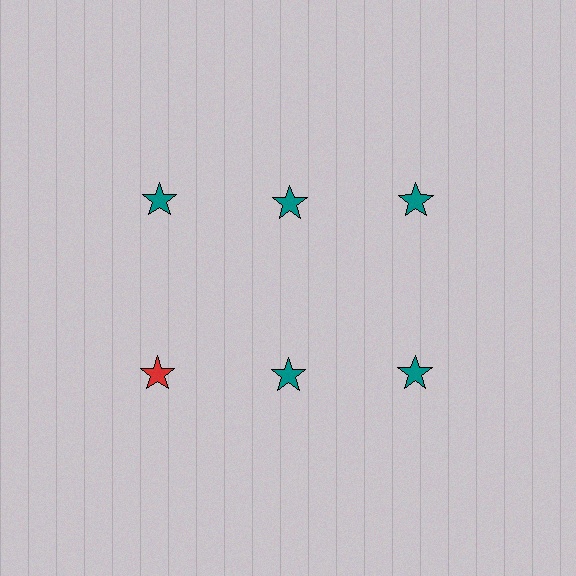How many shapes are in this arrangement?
There are 6 shapes arranged in a grid pattern.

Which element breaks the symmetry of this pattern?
The red star in the second row, leftmost column breaks the symmetry. All other shapes are teal stars.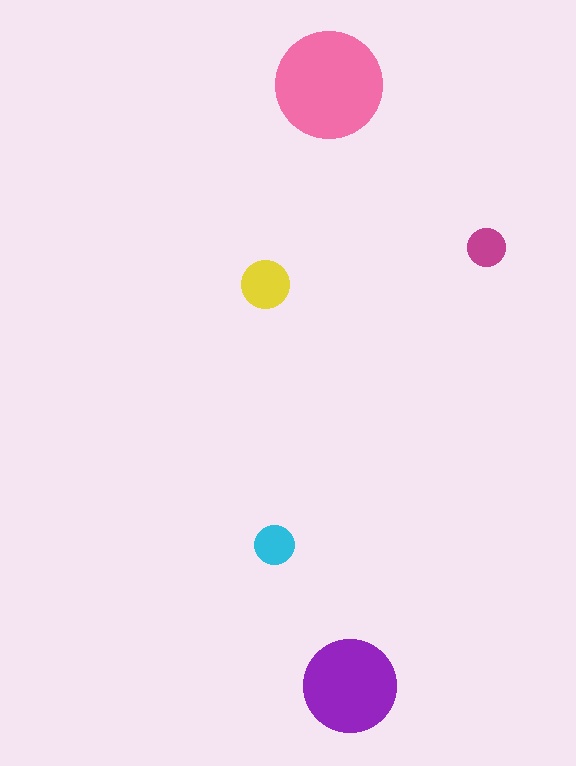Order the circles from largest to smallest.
the pink one, the purple one, the yellow one, the cyan one, the magenta one.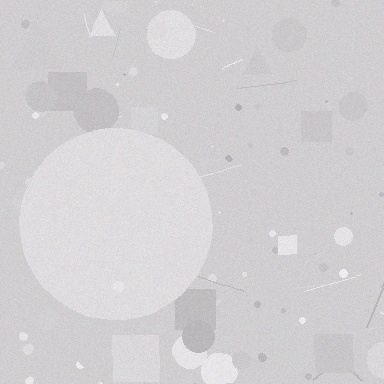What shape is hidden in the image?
A circle is hidden in the image.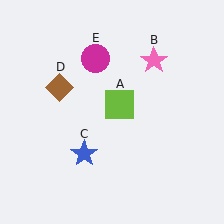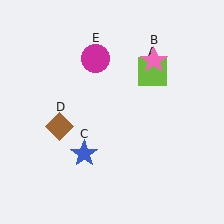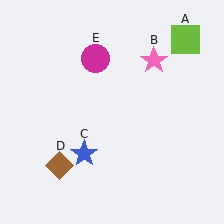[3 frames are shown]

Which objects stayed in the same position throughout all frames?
Pink star (object B) and blue star (object C) and magenta circle (object E) remained stationary.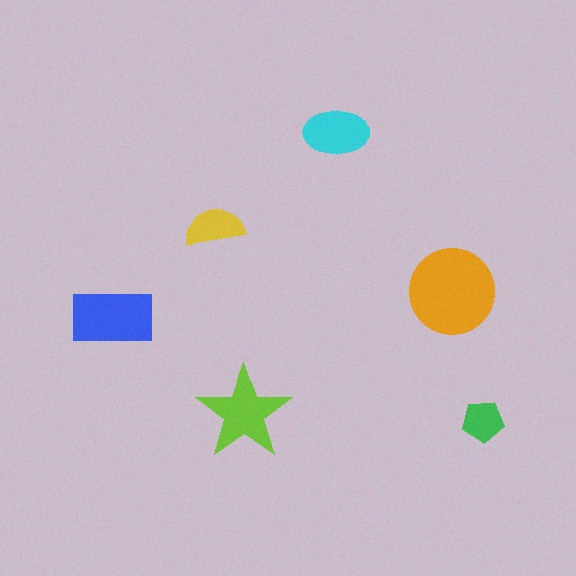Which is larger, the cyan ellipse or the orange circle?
The orange circle.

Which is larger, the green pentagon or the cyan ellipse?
The cyan ellipse.